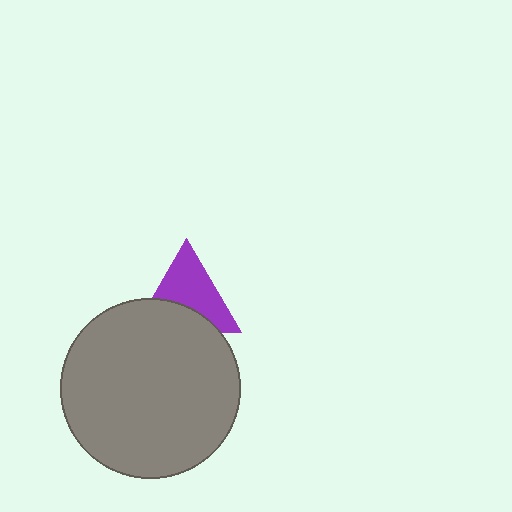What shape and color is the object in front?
The object in front is a gray circle.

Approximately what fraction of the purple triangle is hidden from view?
Roughly 39% of the purple triangle is hidden behind the gray circle.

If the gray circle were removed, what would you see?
You would see the complete purple triangle.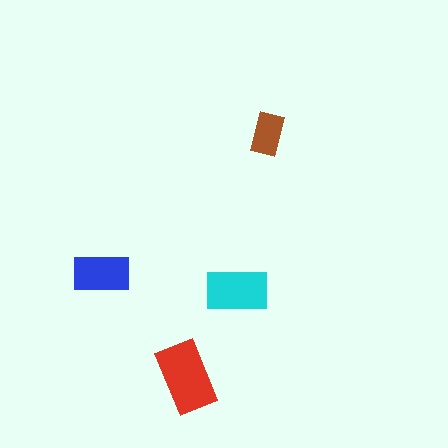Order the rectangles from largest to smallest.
the red one, the cyan one, the blue one, the brown one.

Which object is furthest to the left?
The blue rectangle is leftmost.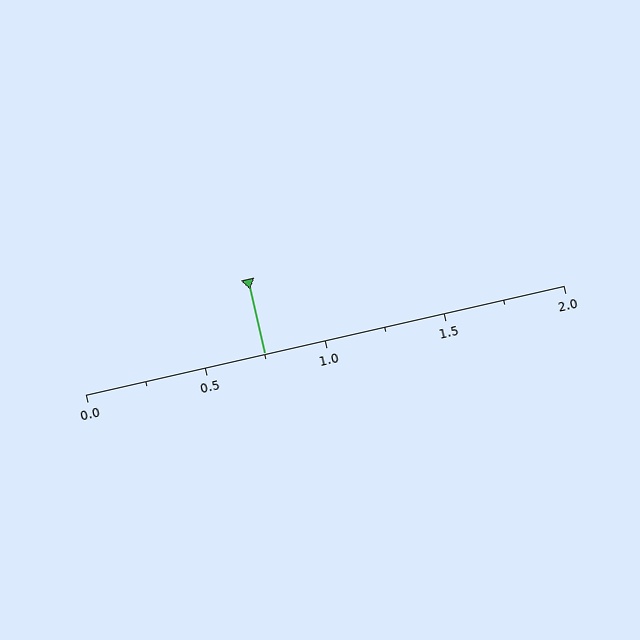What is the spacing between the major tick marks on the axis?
The major ticks are spaced 0.5 apart.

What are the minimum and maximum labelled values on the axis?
The axis runs from 0.0 to 2.0.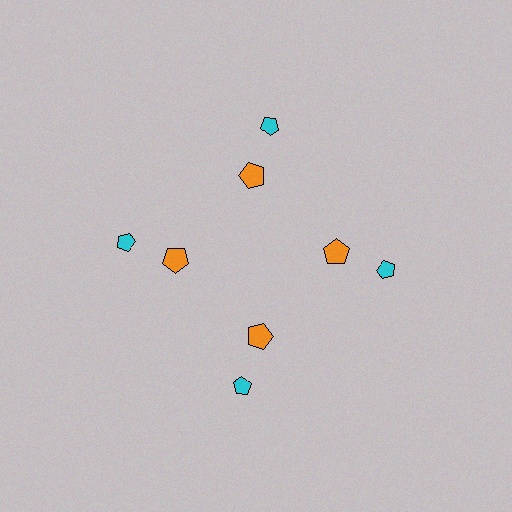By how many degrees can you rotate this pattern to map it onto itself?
The pattern maps onto itself every 90 degrees of rotation.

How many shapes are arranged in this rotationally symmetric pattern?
There are 8 shapes, arranged in 4 groups of 2.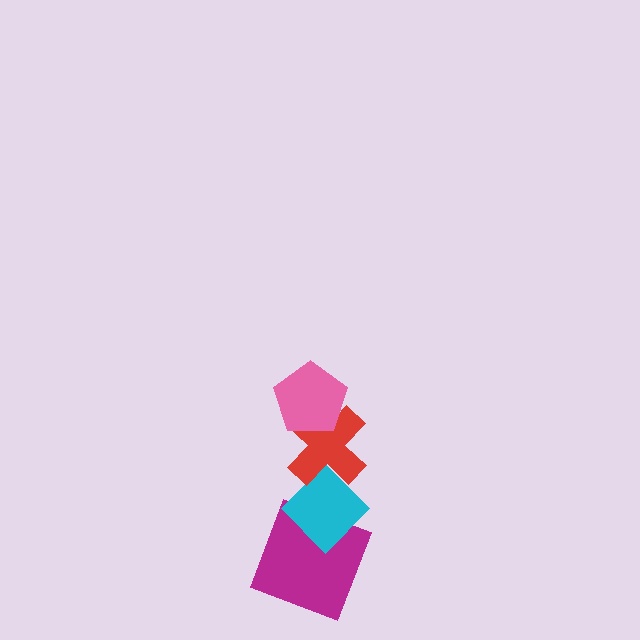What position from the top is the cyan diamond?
The cyan diamond is 3rd from the top.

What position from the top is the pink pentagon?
The pink pentagon is 1st from the top.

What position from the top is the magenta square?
The magenta square is 4th from the top.